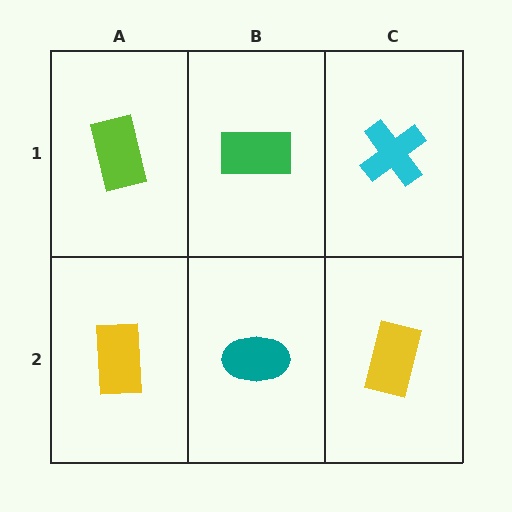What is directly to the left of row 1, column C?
A green rectangle.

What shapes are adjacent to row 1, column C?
A yellow rectangle (row 2, column C), a green rectangle (row 1, column B).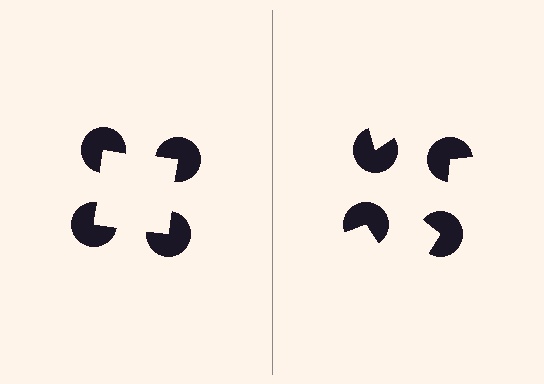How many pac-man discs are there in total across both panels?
8 — 4 on each side.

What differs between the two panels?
The pac-man discs are positioned identically on both sides; only the wedge orientations differ. On the left they align to a square; on the right they are misaligned.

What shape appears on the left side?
An illusory square.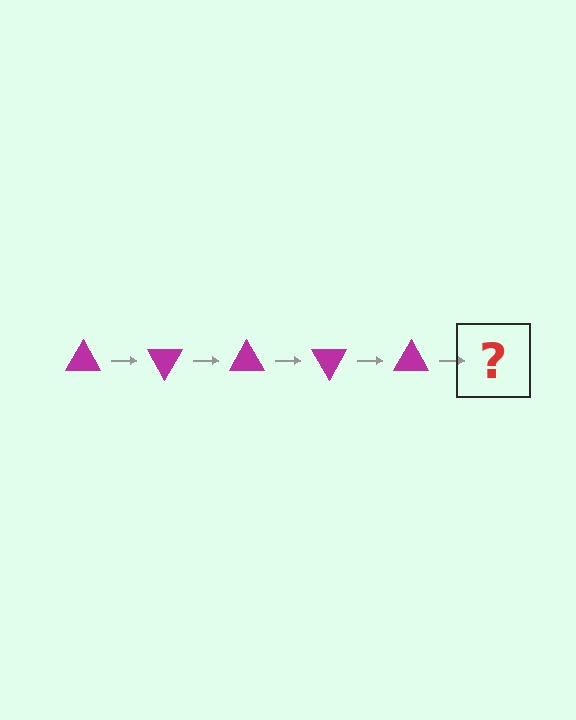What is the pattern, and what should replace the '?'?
The pattern is that the triangle rotates 60 degrees each step. The '?' should be a magenta triangle rotated 300 degrees.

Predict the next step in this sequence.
The next step is a magenta triangle rotated 300 degrees.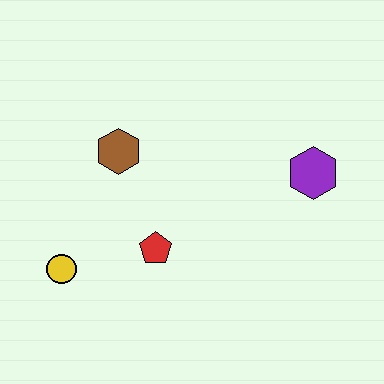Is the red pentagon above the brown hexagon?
No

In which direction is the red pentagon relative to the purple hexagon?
The red pentagon is to the left of the purple hexagon.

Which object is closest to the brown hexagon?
The red pentagon is closest to the brown hexagon.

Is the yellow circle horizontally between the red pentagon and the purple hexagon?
No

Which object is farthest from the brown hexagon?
The purple hexagon is farthest from the brown hexagon.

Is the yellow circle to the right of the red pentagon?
No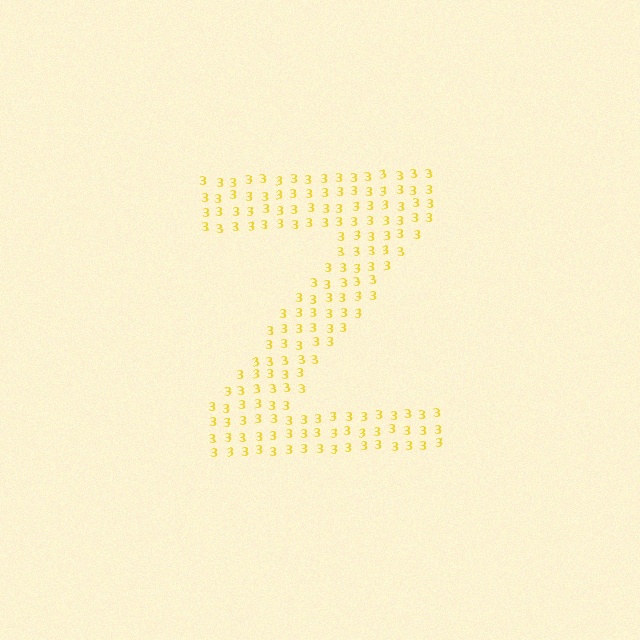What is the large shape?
The large shape is the letter Z.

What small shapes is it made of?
It is made of small digit 3's.